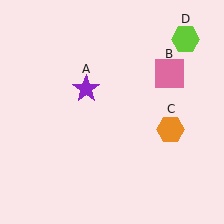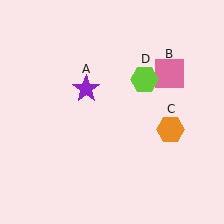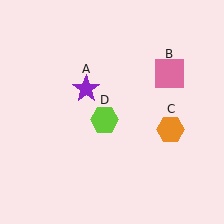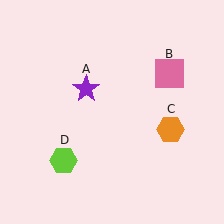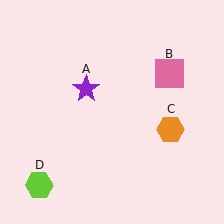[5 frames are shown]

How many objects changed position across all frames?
1 object changed position: lime hexagon (object D).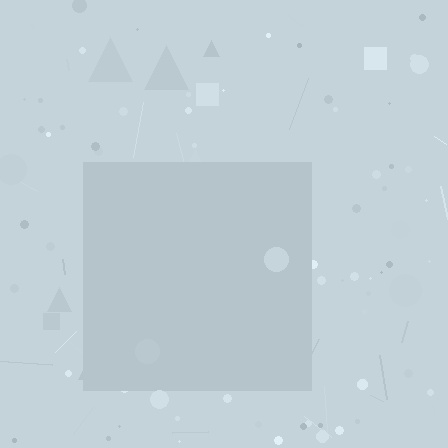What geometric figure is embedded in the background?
A square is embedded in the background.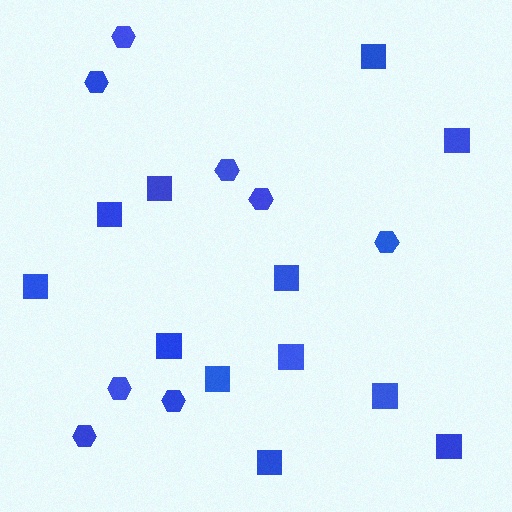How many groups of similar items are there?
There are 2 groups: one group of hexagons (8) and one group of squares (12).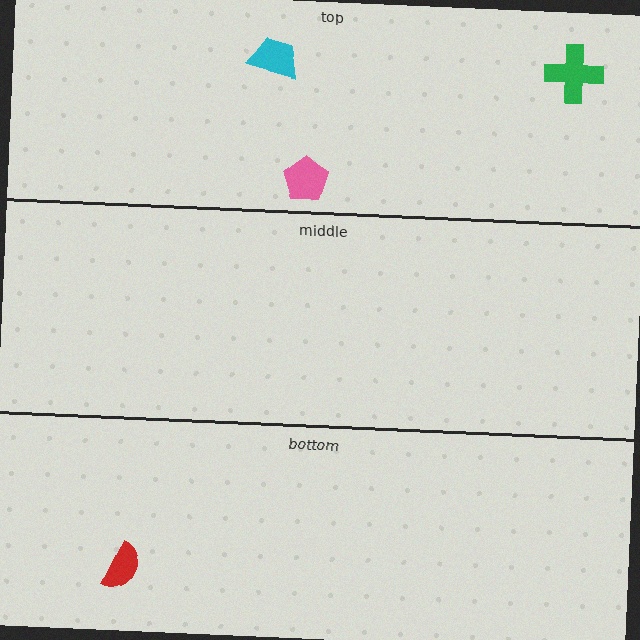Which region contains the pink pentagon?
The top region.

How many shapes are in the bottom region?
1.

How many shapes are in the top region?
3.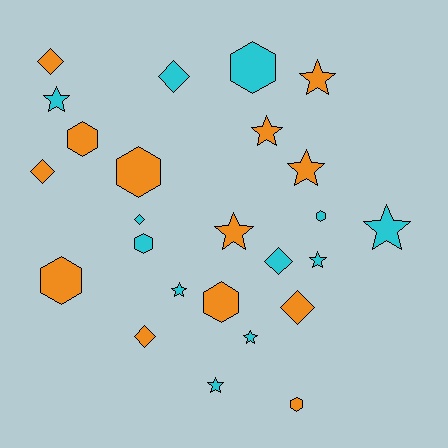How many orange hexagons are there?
There are 5 orange hexagons.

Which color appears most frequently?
Orange, with 13 objects.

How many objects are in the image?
There are 25 objects.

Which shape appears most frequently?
Star, with 10 objects.